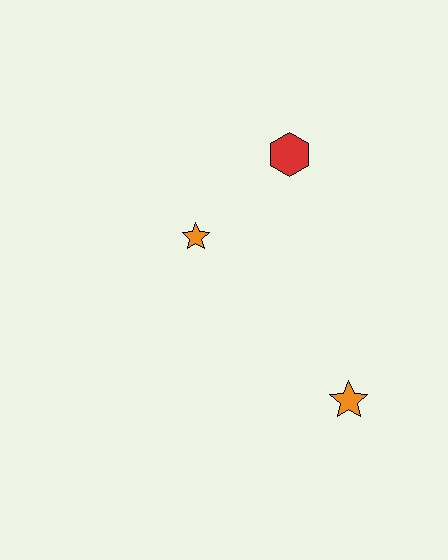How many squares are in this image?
There are no squares.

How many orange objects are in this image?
There are 2 orange objects.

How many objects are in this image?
There are 3 objects.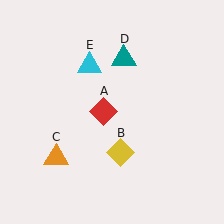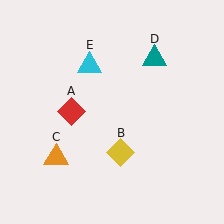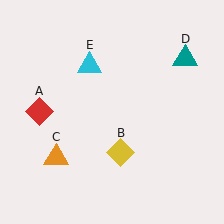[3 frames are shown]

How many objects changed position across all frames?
2 objects changed position: red diamond (object A), teal triangle (object D).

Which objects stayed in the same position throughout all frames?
Yellow diamond (object B) and orange triangle (object C) and cyan triangle (object E) remained stationary.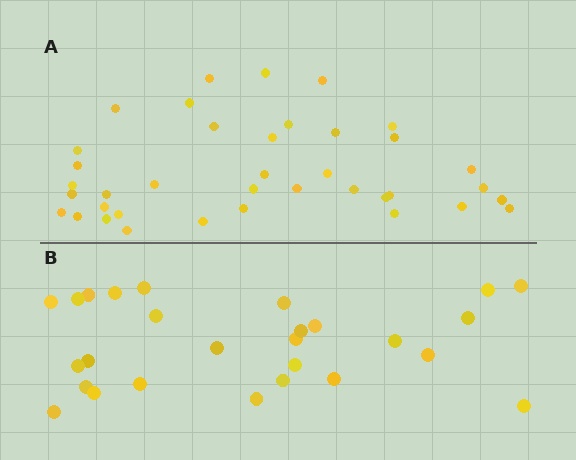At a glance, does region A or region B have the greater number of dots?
Region A (the top region) has more dots.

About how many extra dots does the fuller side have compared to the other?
Region A has roughly 12 or so more dots than region B.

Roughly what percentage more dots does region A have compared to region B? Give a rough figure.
About 40% more.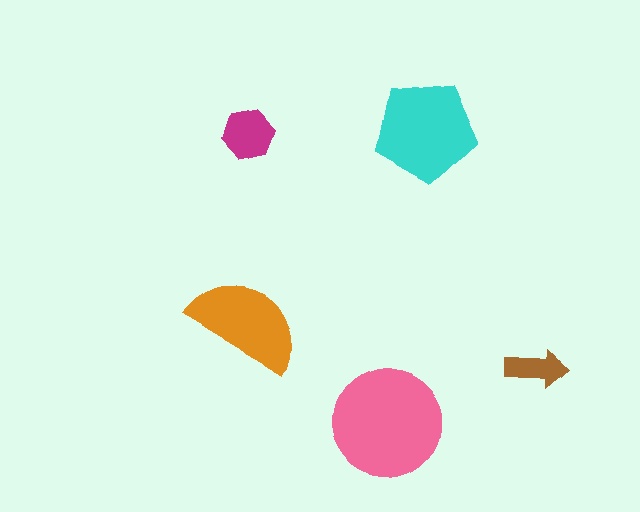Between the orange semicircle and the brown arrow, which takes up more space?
The orange semicircle.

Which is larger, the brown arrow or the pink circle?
The pink circle.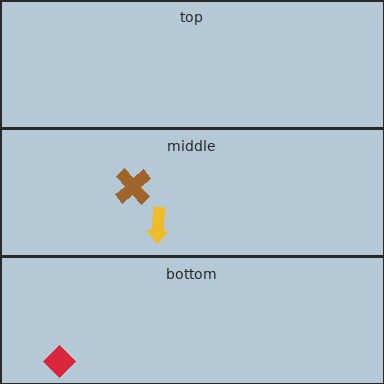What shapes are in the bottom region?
The red diamond.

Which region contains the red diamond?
The bottom region.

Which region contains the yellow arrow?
The middle region.